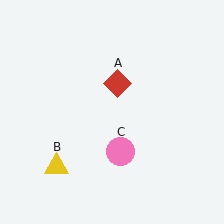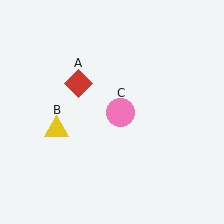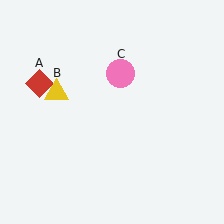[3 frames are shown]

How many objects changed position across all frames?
3 objects changed position: red diamond (object A), yellow triangle (object B), pink circle (object C).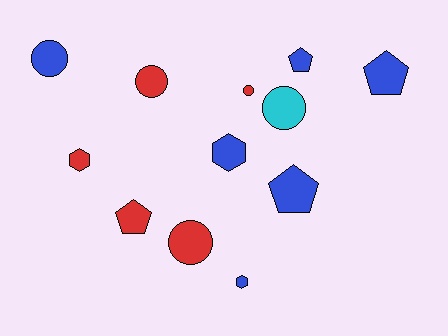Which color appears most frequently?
Blue, with 6 objects.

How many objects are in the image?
There are 12 objects.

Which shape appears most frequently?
Circle, with 5 objects.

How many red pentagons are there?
There is 1 red pentagon.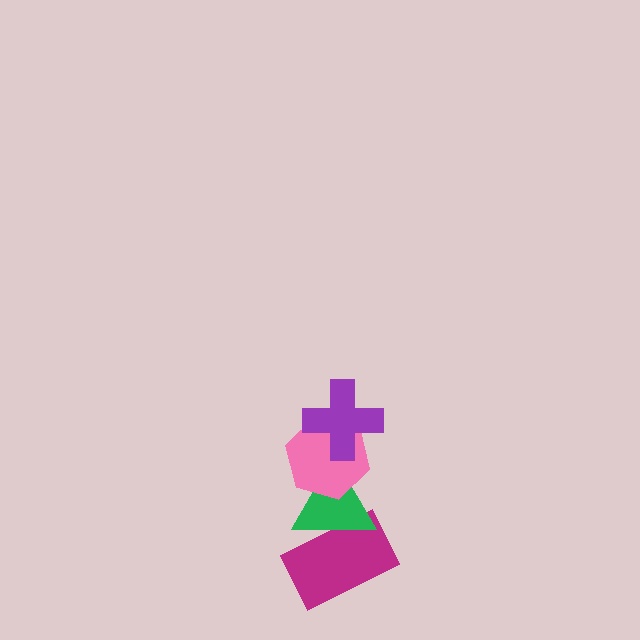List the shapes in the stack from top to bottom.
From top to bottom: the purple cross, the pink hexagon, the green triangle, the magenta rectangle.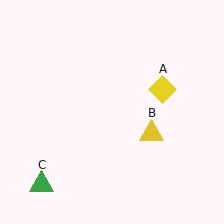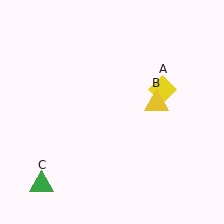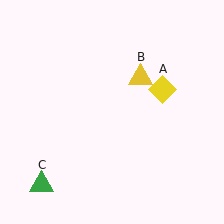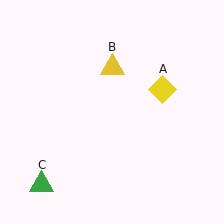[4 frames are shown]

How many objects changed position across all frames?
1 object changed position: yellow triangle (object B).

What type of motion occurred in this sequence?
The yellow triangle (object B) rotated counterclockwise around the center of the scene.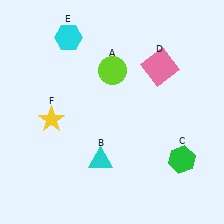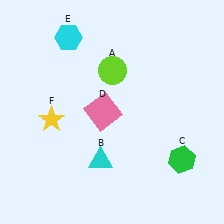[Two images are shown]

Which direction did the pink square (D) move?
The pink square (D) moved left.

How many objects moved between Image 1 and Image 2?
1 object moved between the two images.